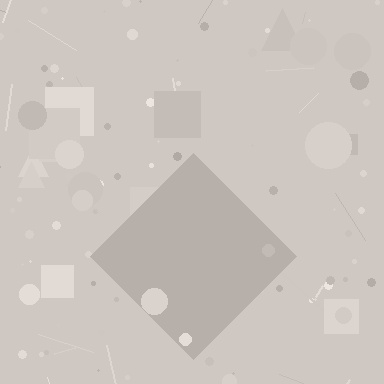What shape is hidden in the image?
A diamond is hidden in the image.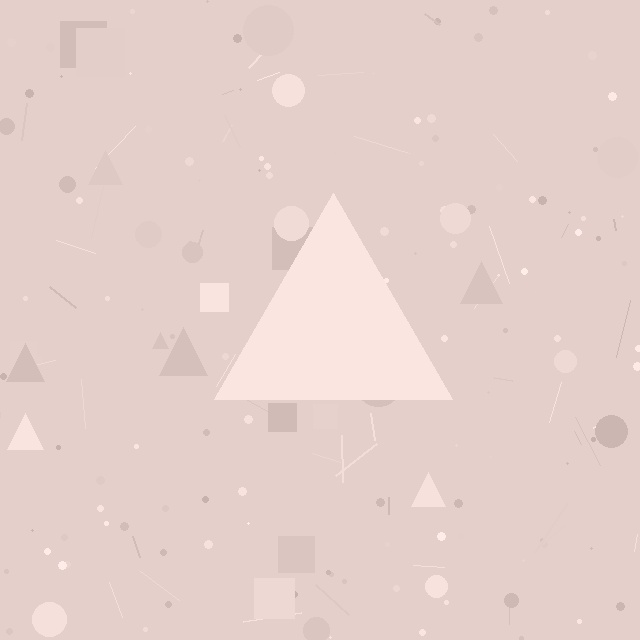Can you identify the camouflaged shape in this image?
The camouflaged shape is a triangle.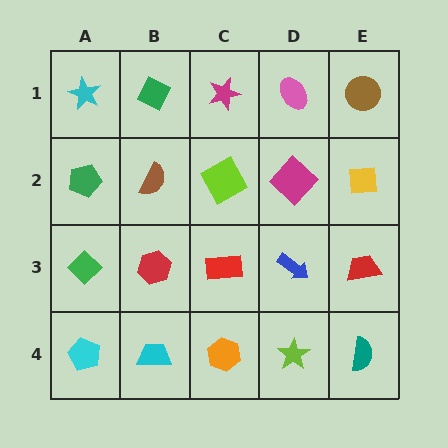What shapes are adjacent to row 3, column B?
A brown semicircle (row 2, column B), a cyan trapezoid (row 4, column B), a green diamond (row 3, column A), a red rectangle (row 3, column C).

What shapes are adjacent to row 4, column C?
A red rectangle (row 3, column C), a cyan trapezoid (row 4, column B), a lime star (row 4, column D).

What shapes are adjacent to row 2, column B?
A green diamond (row 1, column B), a red hexagon (row 3, column B), a green pentagon (row 2, column A), a lime square (row 2, column C).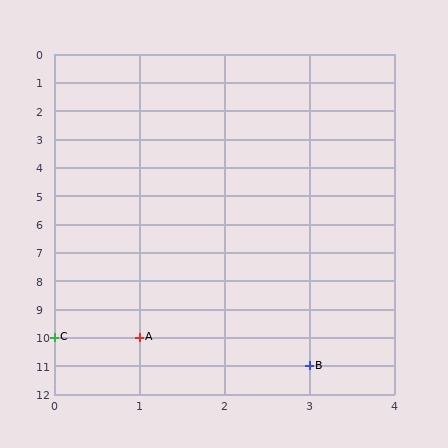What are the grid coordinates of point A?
Point A is at grid coordinates (1, 10).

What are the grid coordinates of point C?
Point C is at grid coordinates (0, 10).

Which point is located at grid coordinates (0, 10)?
Point C is at (0, 10).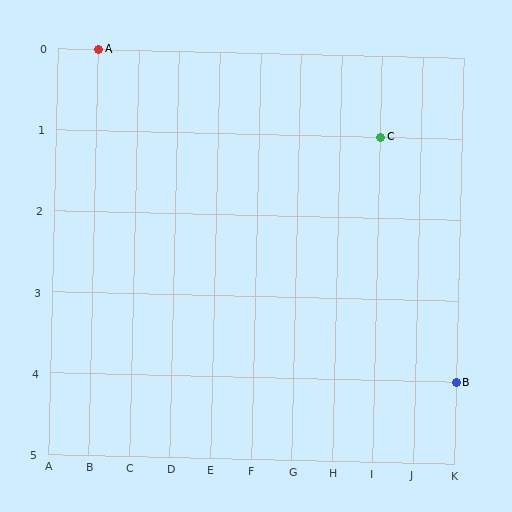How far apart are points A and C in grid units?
Points A and C are 7 columns and 1 row apart (about 7.1 grid units diagonally).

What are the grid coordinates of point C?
Point C is at grid coordinates (I, 1).